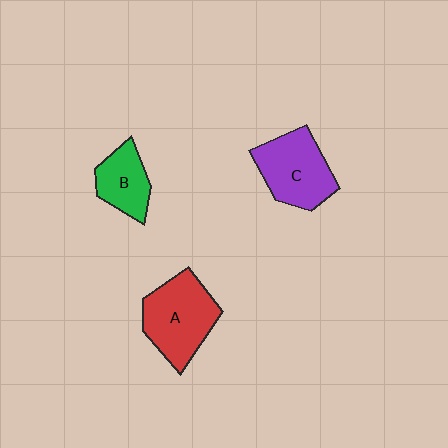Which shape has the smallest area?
Shape B (green).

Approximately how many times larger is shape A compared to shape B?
Approximately 1.6 times.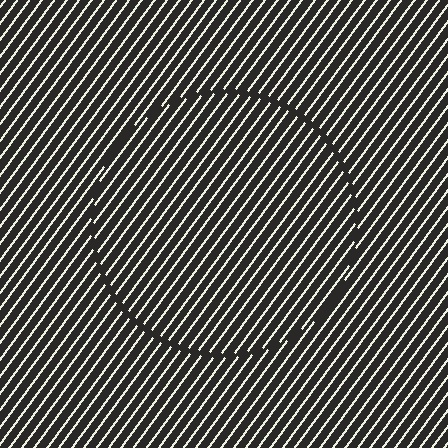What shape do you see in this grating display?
An illusory circle. The interior of the shape contains the same grating, shifted by half a period — the contour is defined by the phase discontinuity where line-ends from the inner and outer gratings abut.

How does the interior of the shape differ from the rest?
The interior of the shape contains the same grating, shifted by half a period — the contour is defined by the phase discontinuity where line-ends from the inner and outer gratings abut.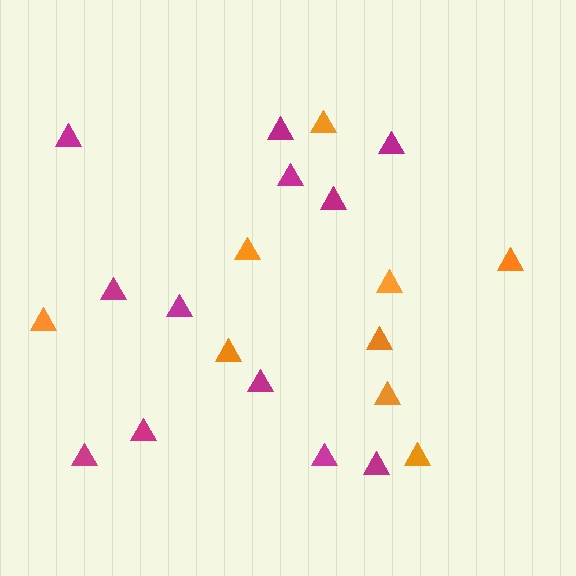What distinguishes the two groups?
There are 2 groups: one group of orange triangles (9) and one group of magenta triangles (12).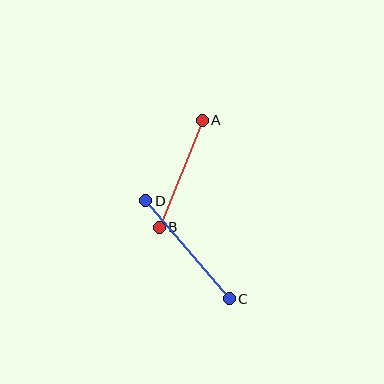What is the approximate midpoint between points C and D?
The midpoint is at approximately (188, 250) pixels.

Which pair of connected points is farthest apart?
Points C and D are farthest apart.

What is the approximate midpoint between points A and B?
The midpoint is at approximately (181, 174) pixels.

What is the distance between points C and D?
The distance is approximately 129 pixels.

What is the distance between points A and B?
The distance is approximately 115 pixels.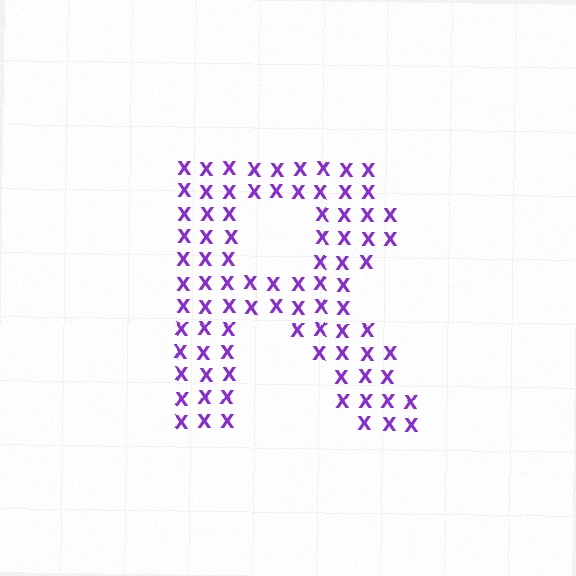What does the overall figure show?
The overall figure shows the letter R.